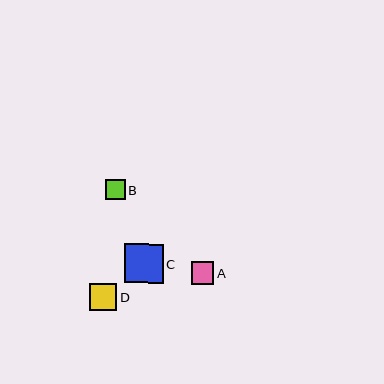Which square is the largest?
Square C is the largest with a size of approximately 39 pixels.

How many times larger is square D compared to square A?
Square D is approximately 1.2 times the size of square A.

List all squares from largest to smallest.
From largest to smallest: C, D, A, B.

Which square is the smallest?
Square B is the smallest with a size of approximately 20 pixels.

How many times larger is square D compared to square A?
Square D is approximately 1.2 times the size of square A.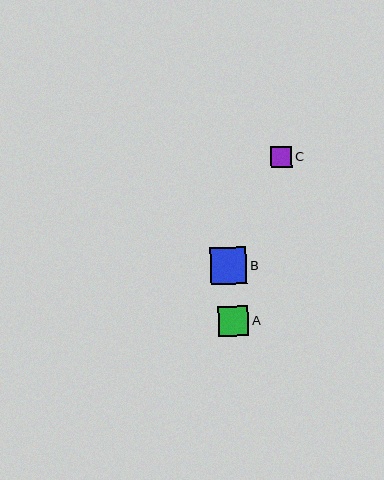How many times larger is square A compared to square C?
Square A is approximately 1.4 times the size of square C.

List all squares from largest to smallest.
From largest to smallest: B, A, C.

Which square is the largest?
Square B is the largest with a size of approximately 37 pixels.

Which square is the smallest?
Square C is the smallest with a size of approximately 21 pixels.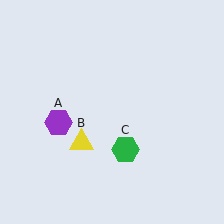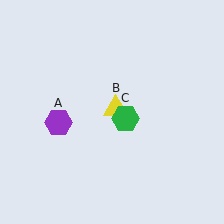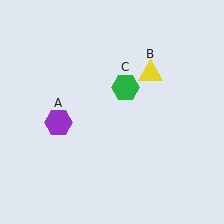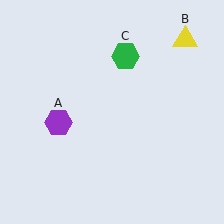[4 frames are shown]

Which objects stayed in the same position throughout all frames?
Purple hexagon (object A) remained stationary.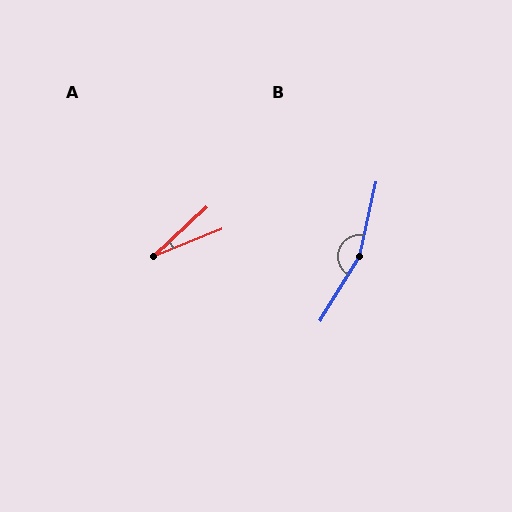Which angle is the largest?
B, at approximately 161 degrees.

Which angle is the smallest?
A, at approximately 21 degrees.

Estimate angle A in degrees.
Approximately 21 degrees.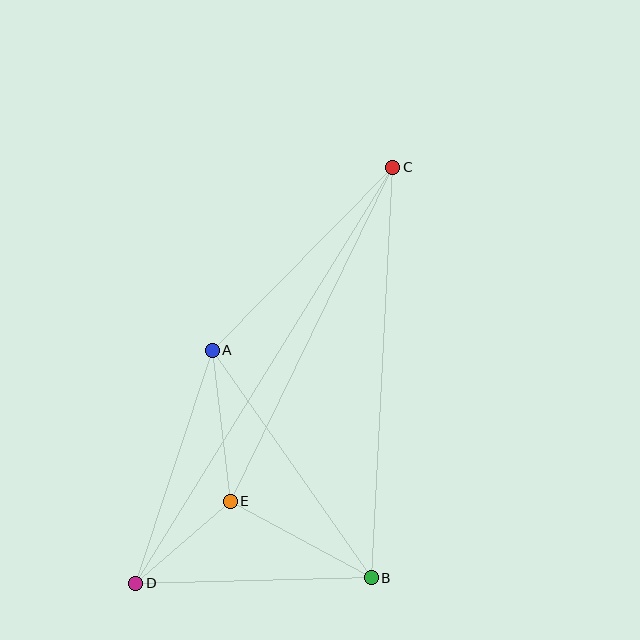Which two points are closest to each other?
Points D and E are closest to each other.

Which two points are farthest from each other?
Points C and D are farthest from each other.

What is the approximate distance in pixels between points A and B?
The distance between A and B is approximately 278 pixels.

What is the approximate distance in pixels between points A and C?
The distance between A and C is approximately 257 pixels.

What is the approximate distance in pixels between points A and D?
The distance between A and D is approximately 245 pixels.